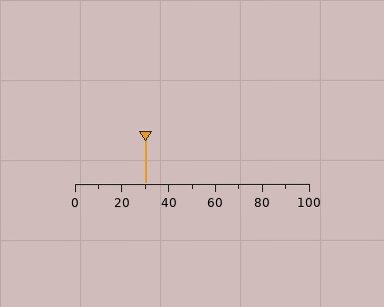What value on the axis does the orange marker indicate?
The marker indicates approximately 30.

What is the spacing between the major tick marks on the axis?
The major ticks are spaced 20 apart.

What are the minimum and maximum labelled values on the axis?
The axis runs from 0 to 100.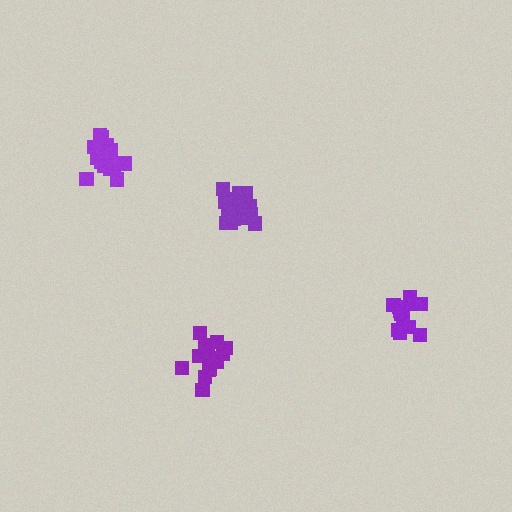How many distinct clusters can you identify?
There are 4 distinct clusters.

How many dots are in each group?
Group 1: 16 dots, Group 2: 19 dots, Group 3: 14 dots, Group 4: 17 dots (66 total).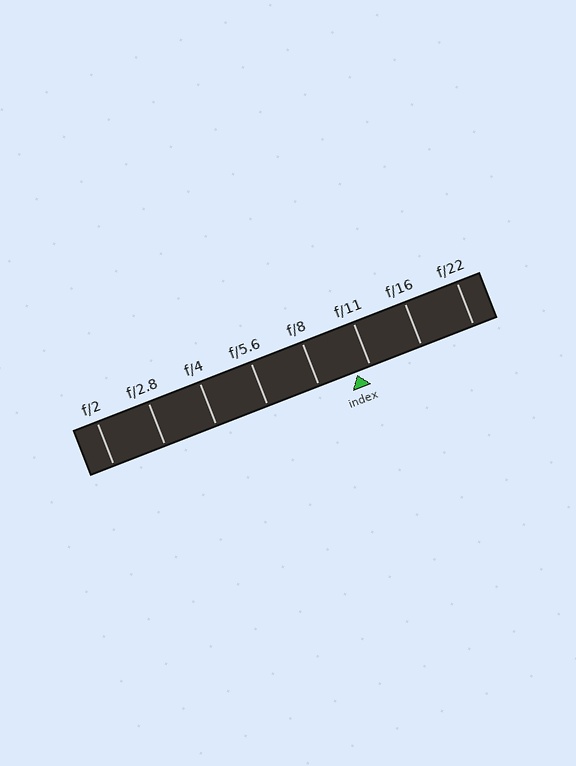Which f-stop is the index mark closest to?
The index mark is closest to f/11.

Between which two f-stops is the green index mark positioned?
The index mark is between f/8 and f/11.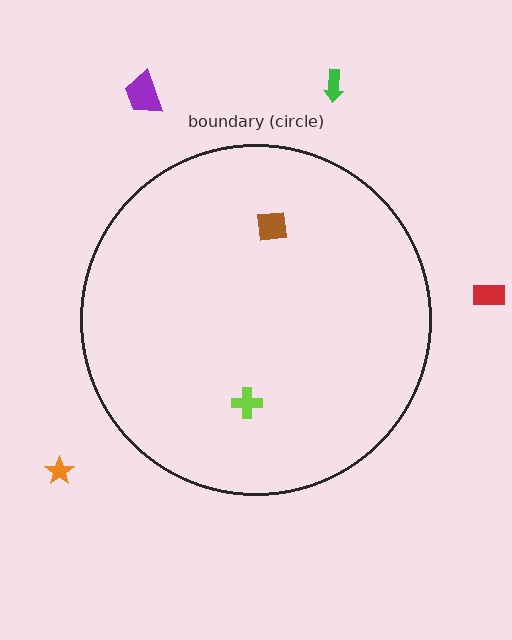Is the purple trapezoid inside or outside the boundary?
Outside.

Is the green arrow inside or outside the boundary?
Outside.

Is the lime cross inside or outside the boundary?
Inside.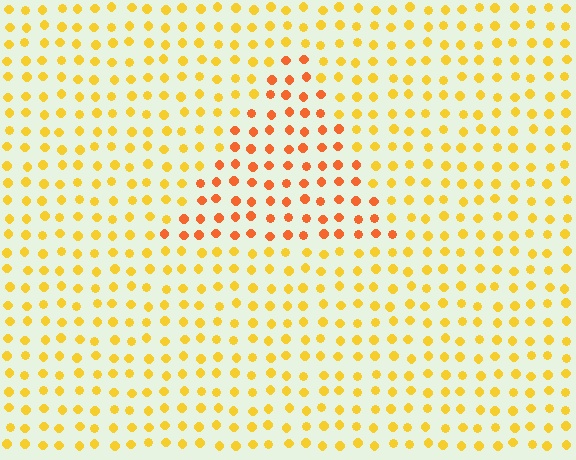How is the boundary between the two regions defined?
The boundary is defined purely by a slight shift in hue (about 32 degrees). Spacing, size, and orientation are identical on both sides.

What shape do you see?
I see a triangle.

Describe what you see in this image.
The image is filled with small yellow elements in a uniform arrangement. A triangle-shaped region is visible where the elements are tinted to a slightly different hue, forming a subtle color boundary.